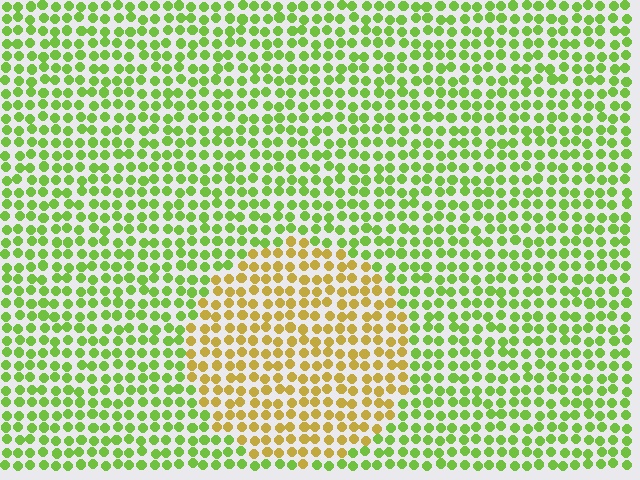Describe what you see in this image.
The image is filled with small lime elements in a uniform arrangement. A circle-shaped region is visible where the elements are tinted to a slightly different hue, forming a subtle color boundary.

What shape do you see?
I see a circle.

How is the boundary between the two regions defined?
The boundary is defined purely by a slight shift in hue (about 49 degrees). Spacing, size, and orientation are identical on both sides.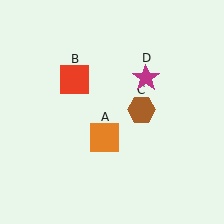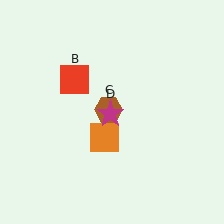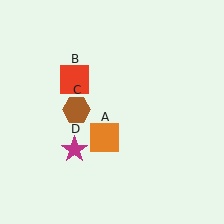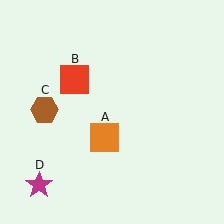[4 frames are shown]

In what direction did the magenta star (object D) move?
The magenta star (object D) moved down and to the left.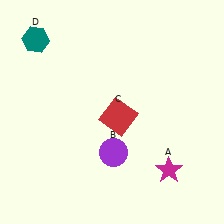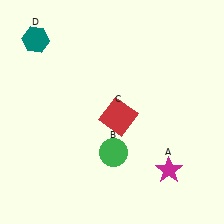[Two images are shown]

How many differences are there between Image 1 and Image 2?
There is 1 difference between the two images.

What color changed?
The circle (B) changed from purple in Image 1 to green in Image 2.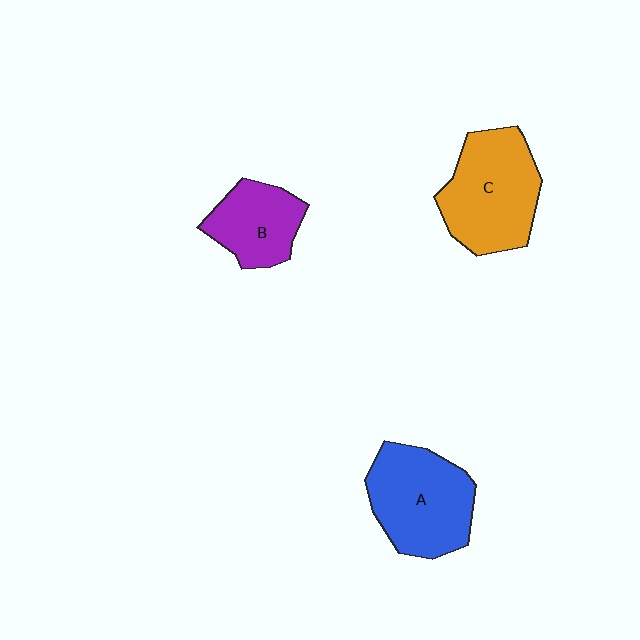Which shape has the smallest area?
Shape B (purple).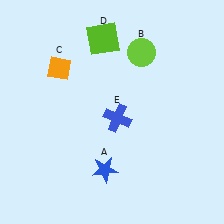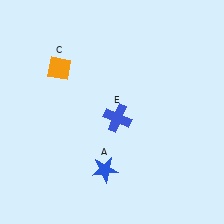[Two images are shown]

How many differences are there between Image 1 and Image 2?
There are 2 differences between the two images.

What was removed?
The lime circle (B), the lime square (D) were removed in Image 2.